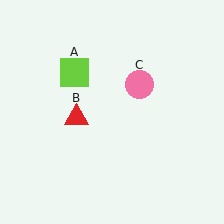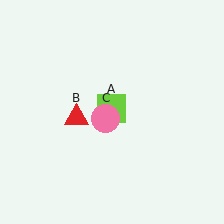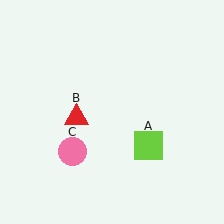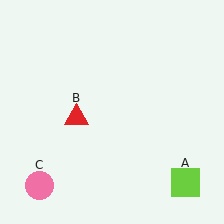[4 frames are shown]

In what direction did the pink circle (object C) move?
The pink circle (object C) moved down and to the left.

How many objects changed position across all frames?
2 objects changed position: lime square (object A), pink circle (object C).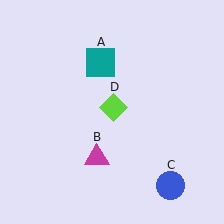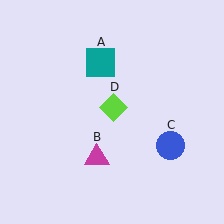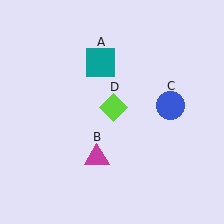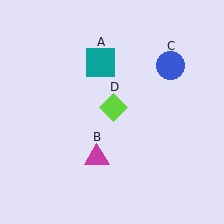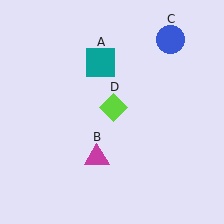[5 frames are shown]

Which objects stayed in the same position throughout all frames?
Teal square (object A) and magenta triangle (object B) and lime diamond (object D) remained stationary.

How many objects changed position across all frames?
1 object changed position: blue circle (object C).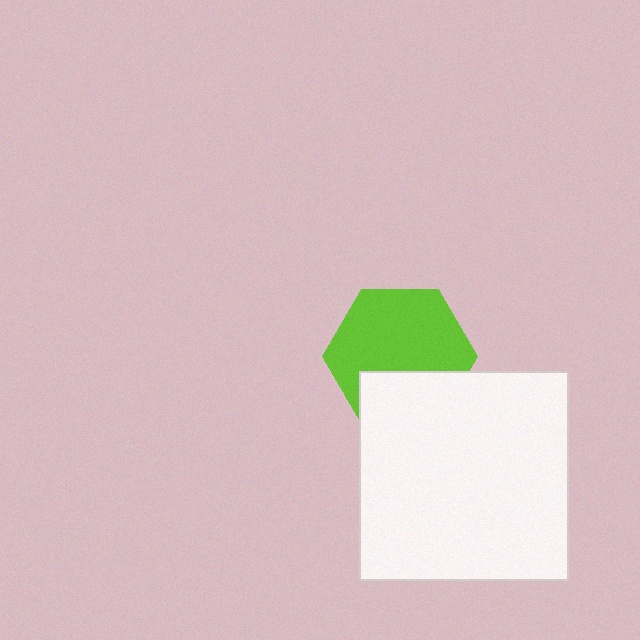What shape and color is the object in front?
The object in front is a white square.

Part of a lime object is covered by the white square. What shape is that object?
It is a hexagon.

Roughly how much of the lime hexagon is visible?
Most of it is visible (roughly 69%).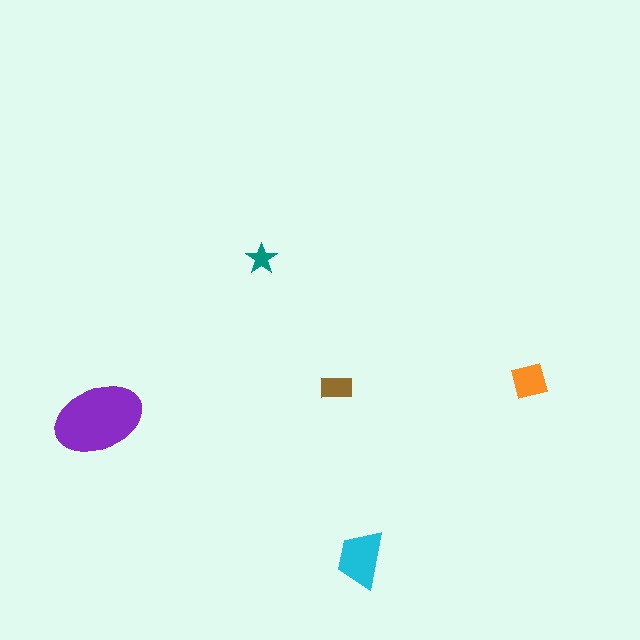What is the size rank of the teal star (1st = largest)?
5th.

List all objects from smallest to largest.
The teal star, the brown rectangle, the orange square, the cyan trapezoid, the purple ellipse.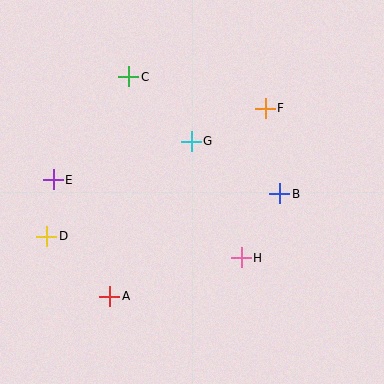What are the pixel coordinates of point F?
Point F is at (265, 108).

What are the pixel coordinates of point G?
Point G is at (191, 141).